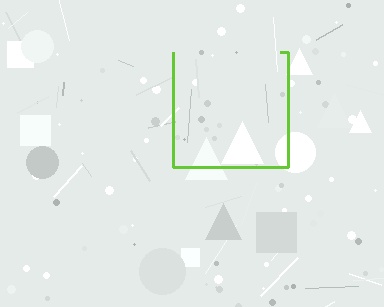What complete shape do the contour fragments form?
The contour fragments form a square.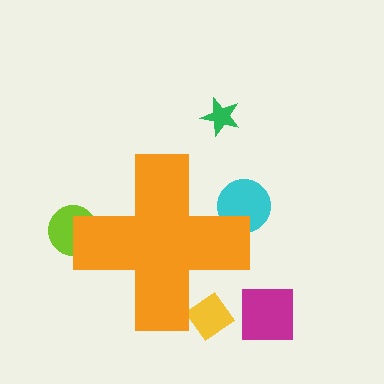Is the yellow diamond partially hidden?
Yes, the yellow diamond is partially hidden behind the orange cross.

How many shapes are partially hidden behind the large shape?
3 shapes are partially hidden.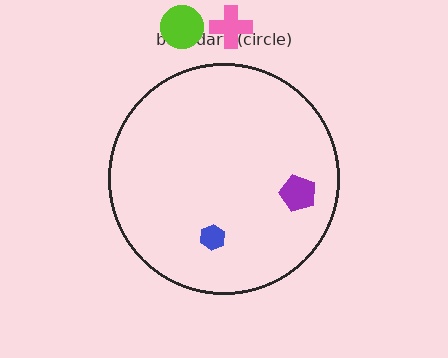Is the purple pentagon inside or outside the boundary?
Inside.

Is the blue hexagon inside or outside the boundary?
Inside.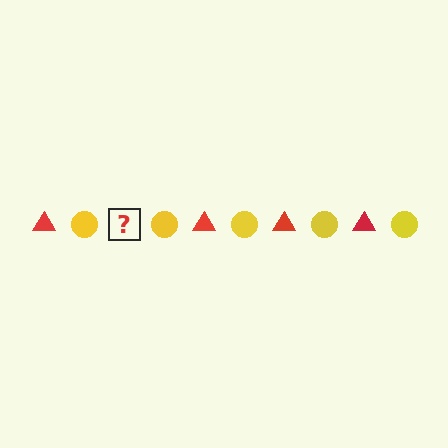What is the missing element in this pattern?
The missing element is a red triangle.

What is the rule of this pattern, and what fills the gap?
The rule is that the pattern alternates between red triangle and yellow circle. The gap should be filled with a red triangle.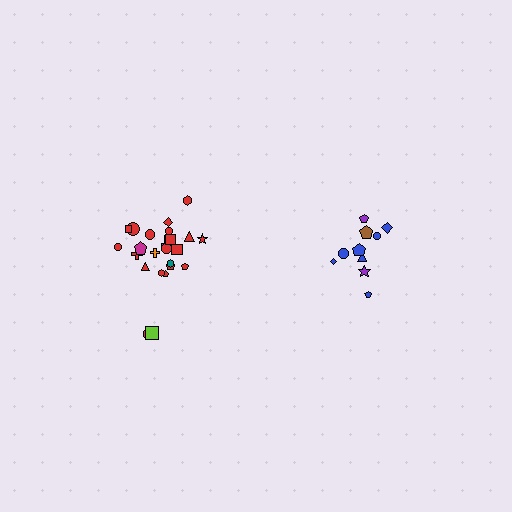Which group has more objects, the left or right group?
The left group.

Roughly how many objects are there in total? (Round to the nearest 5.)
Roughly 35 objects in total.